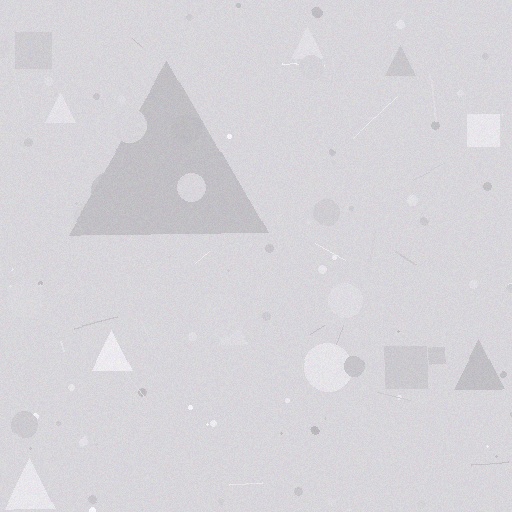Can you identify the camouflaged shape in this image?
The camouflaged shape is a triangle.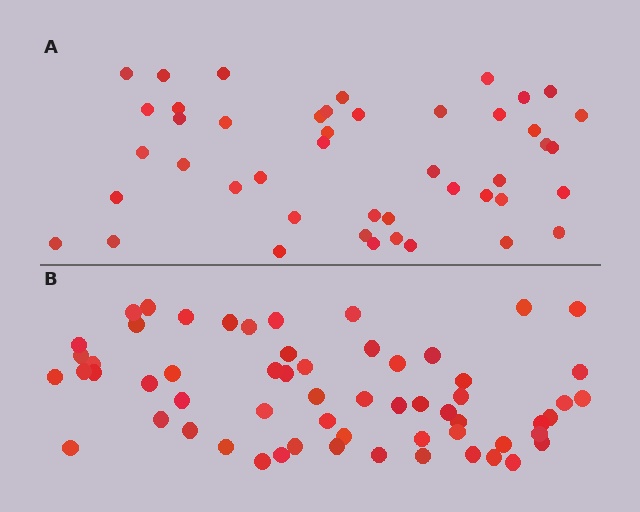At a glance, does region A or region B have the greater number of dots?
Region B (the bottom region) has more dots.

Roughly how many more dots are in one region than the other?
Region B has approximately 15 more dots than region A.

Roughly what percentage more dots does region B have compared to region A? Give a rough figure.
About 35% more.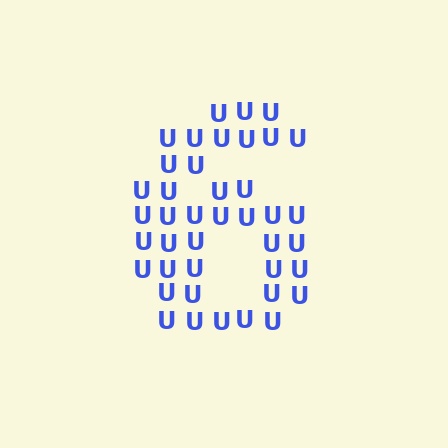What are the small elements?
The small elements are letter U's.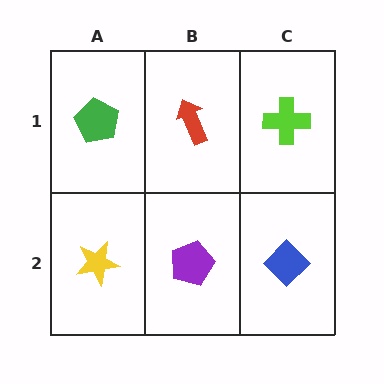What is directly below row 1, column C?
A blue diamond.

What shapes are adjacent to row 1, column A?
A yellow star (row 2, column A), a red arrow (row 1, column B).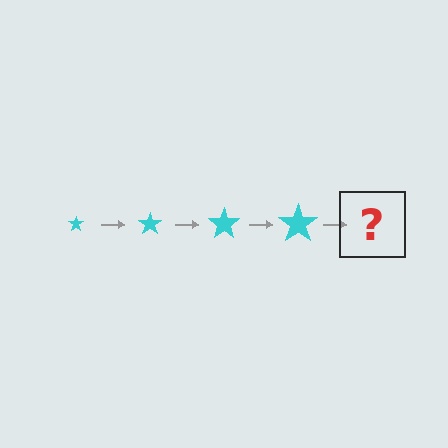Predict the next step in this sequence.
The next step is a cyan star, larger than the previous one.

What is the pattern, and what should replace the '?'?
The pattern is that the star gets progressively larger each step. The '?' should be a cyan star, larger than the previous one.